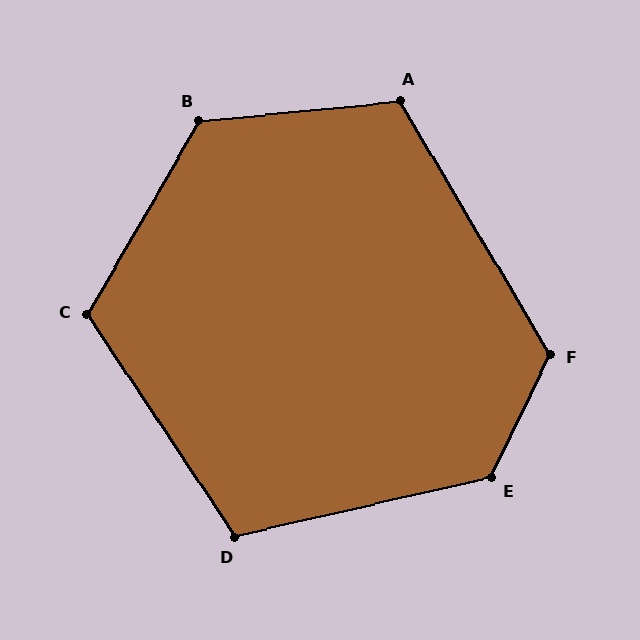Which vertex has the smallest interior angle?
D, at approximately 111 degrees.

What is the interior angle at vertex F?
Approximately 124 degrees (obtuse).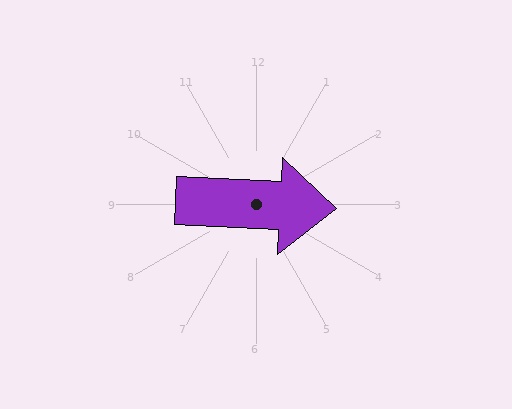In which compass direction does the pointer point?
East.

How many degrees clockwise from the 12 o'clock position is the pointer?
Approximately 93 degrees.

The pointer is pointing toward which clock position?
Roughly 3 o'clock.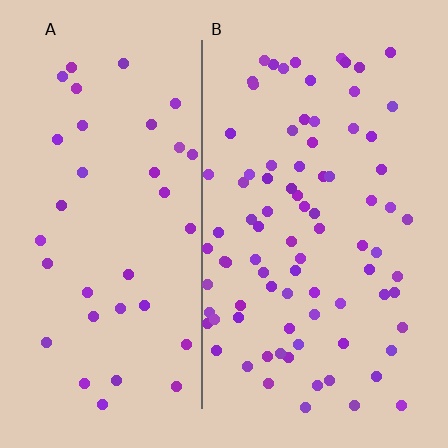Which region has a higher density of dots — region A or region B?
B (the right).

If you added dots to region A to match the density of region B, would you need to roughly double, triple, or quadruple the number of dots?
Approximately double.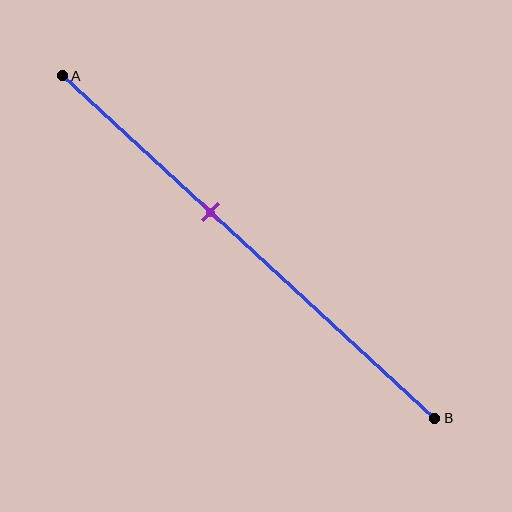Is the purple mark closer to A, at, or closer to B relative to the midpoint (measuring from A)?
The purple mark is closer to point A than the midpoint of segment AB.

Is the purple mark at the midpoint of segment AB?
No, the mark is at about 40% from A, not at the 50% midpoint.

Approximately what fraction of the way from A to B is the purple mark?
The purple mark is approximately 40% of the way from A to B.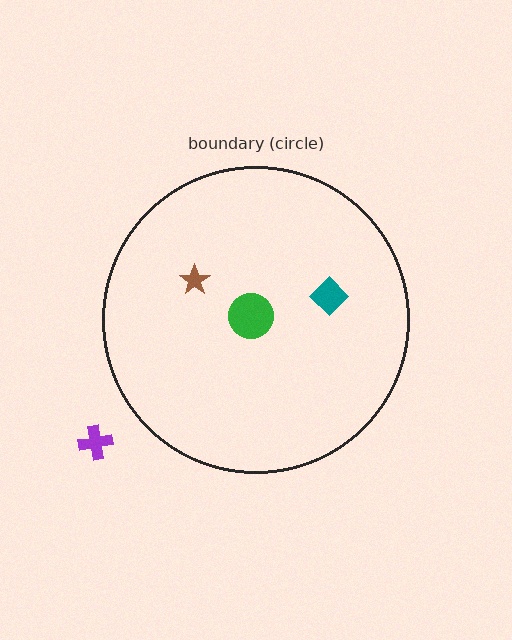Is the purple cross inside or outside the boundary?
Outside.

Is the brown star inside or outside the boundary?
Inside.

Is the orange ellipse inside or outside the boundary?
Inside.